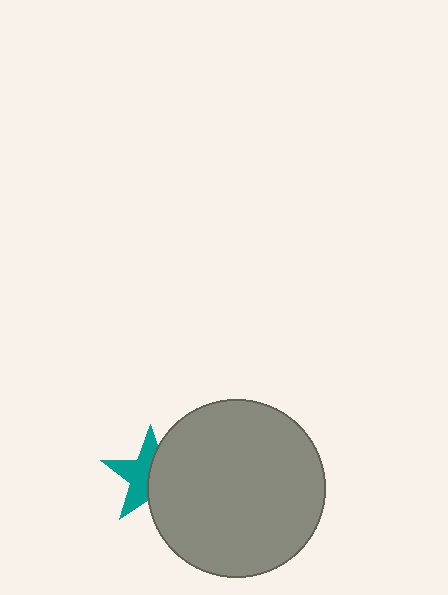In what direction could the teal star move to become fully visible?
The teal star could move left. That would shift it out from behind the gray circle entirely.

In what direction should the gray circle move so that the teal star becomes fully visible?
The gray circle should move right. That is the shortest direction to clear the overlap and leave the teal star fully visible.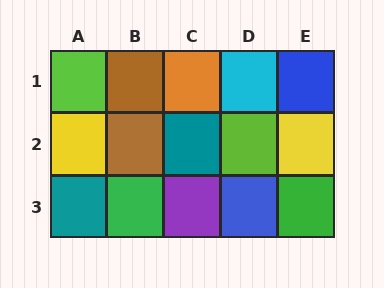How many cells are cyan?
1 cell is cyan.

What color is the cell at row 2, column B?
Brown.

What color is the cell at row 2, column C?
Teal.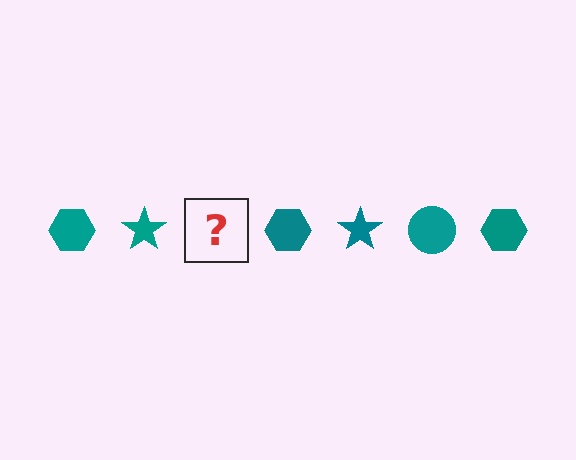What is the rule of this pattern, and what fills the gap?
The rule is that the pattern cycles through hexagon, star, circle shapes in teal. The gap should be filled with a teal circle.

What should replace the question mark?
The question mark should be replaced with a teal circle.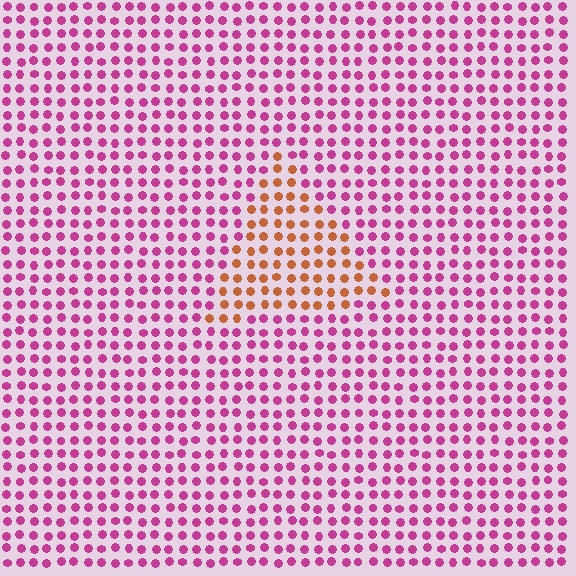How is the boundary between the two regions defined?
The boundary is defined purely by a slight shift in hue (about 58 degrees). Spacing, size, and orientation are identical on both sides.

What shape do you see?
I see a triangle.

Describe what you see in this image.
The image is filled with small magenta elements in a uniform arrangement. A triangle-shaped region is visible where the elements are tinted to a slightly different hue, forming a subtle color boundary.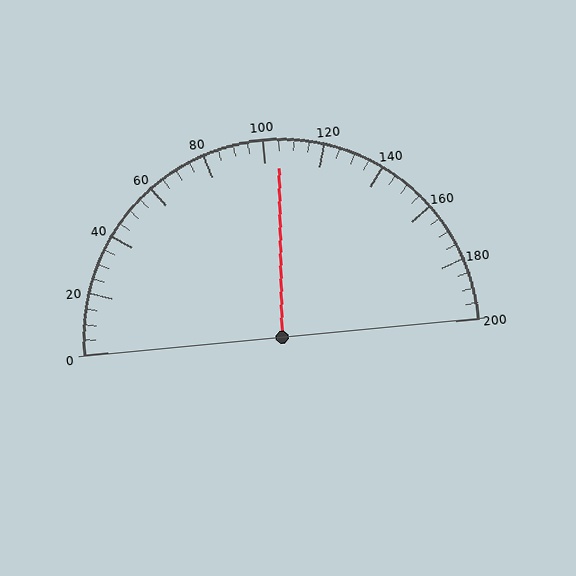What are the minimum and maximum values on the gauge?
The gauge ranges from 0 to 200.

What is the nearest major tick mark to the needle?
The nearest major tick mark is 100.